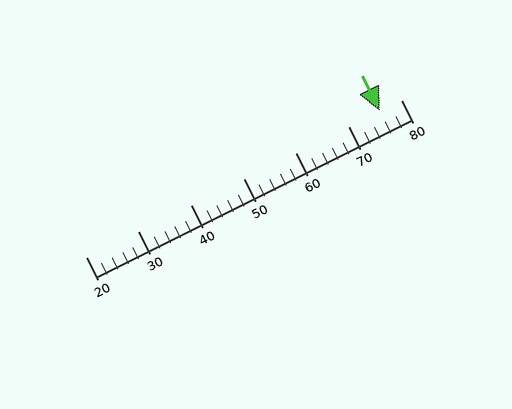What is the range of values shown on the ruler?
The ruler shows values from 20 to 80.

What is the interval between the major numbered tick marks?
The major tick marks are spaced 10 units apart.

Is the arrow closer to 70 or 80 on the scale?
The arrow is closer to 80.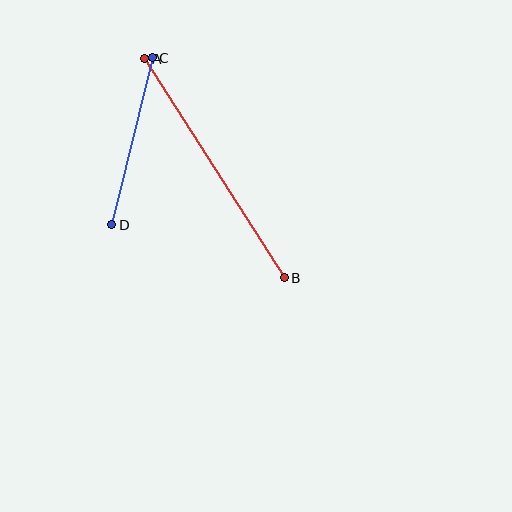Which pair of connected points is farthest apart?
Points A and B are farthest apart.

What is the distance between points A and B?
The distance is approximately 260 pixels.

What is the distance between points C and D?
The distance is approximately 172 pixels.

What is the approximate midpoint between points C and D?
The midpoint is at approximately (132, 141) pixels.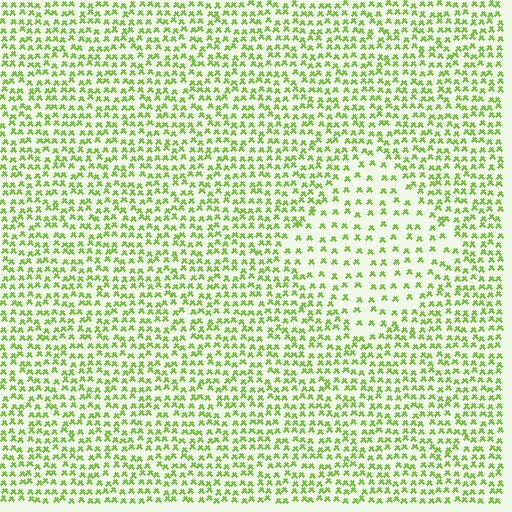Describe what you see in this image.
The image contains small lime elements arranged at two different densities. A diamond-shaped region is visible where the elements are less densely packed than the surrounding area.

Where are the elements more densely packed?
The elements are more densely packed outside the diamond boundary.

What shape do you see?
I see a diamond.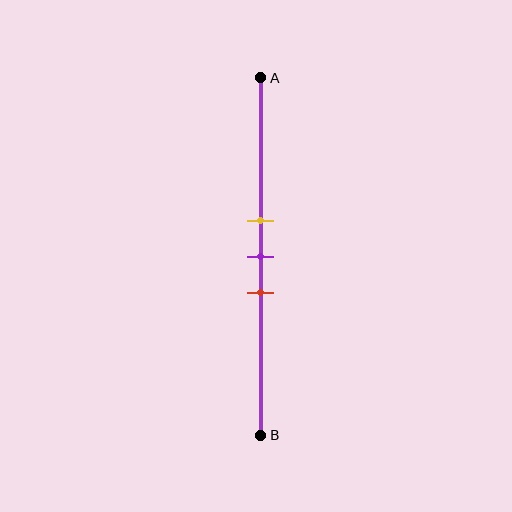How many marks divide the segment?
There are 3 marks dividing the segment.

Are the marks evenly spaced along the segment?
Yes, the marks are approximately evenly spaced.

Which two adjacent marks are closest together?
The yellow and purple marks are the closest adjacent pair.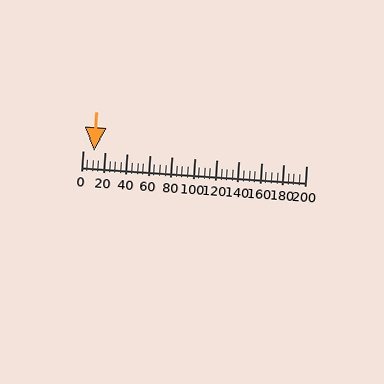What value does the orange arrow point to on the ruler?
The orange arrow points to approximately 10.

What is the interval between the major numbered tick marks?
The major tick marks are spaced 20 units apart.